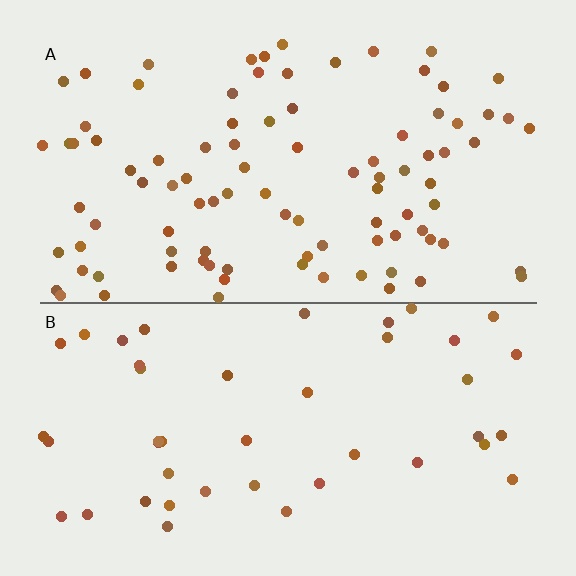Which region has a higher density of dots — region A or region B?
A (the top).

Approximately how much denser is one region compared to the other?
Approximately 2.1× — region A over region B.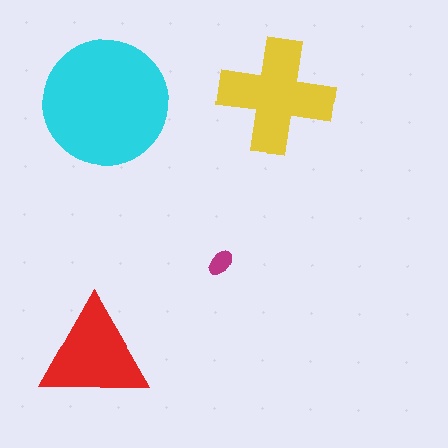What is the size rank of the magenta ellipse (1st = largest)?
4th.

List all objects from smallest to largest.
The magenta ellipse, the red triangle, the yellow cross, the cyan circle.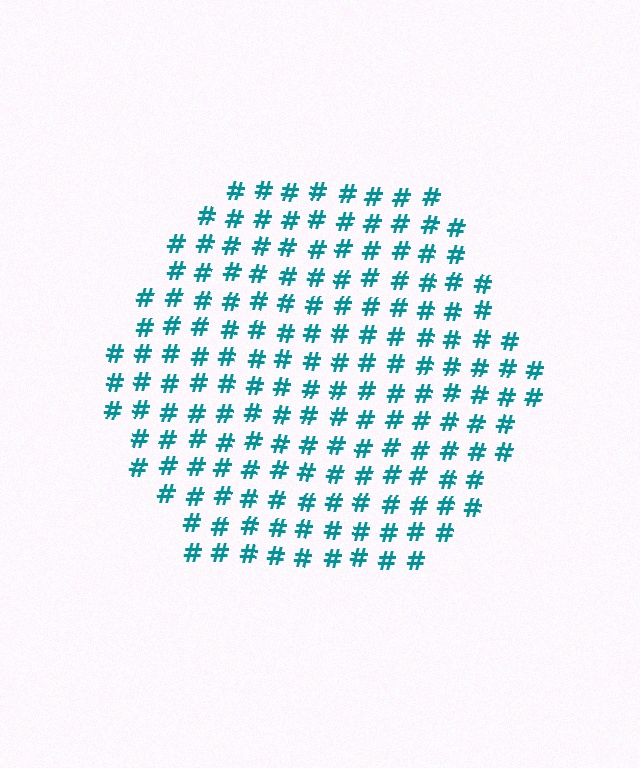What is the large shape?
The large shape is a hexagon.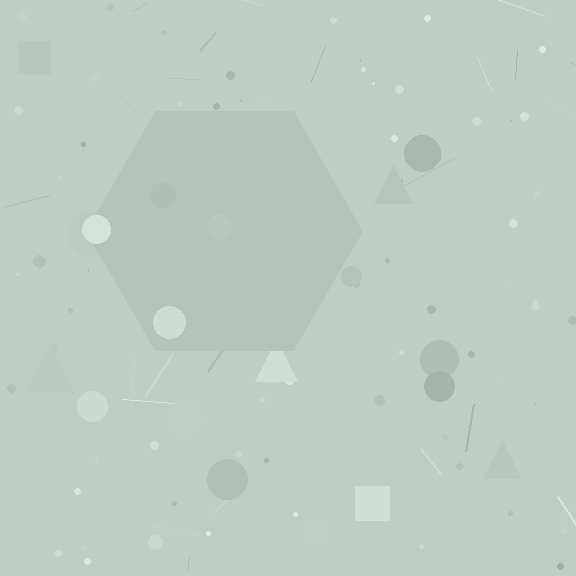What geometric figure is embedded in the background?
A hexagon is embedded in the background.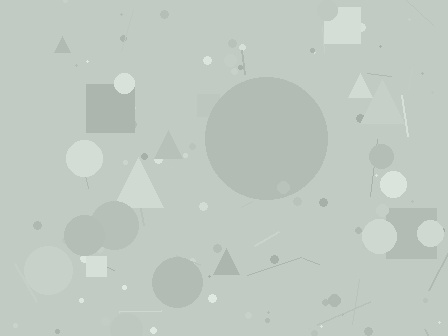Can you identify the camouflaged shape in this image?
The camouflaged shape is a circle.